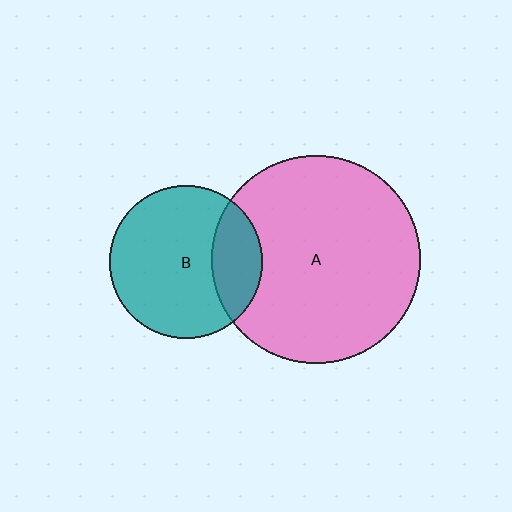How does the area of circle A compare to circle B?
Approximately 1.9 times.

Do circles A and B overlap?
Yes.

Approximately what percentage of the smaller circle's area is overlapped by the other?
Approximately 25%.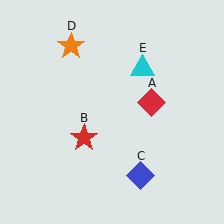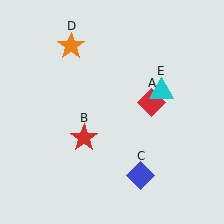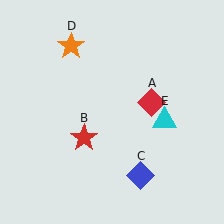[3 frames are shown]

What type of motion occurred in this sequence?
The cyan triangle (object E) rotated clockwise around the center of the scene.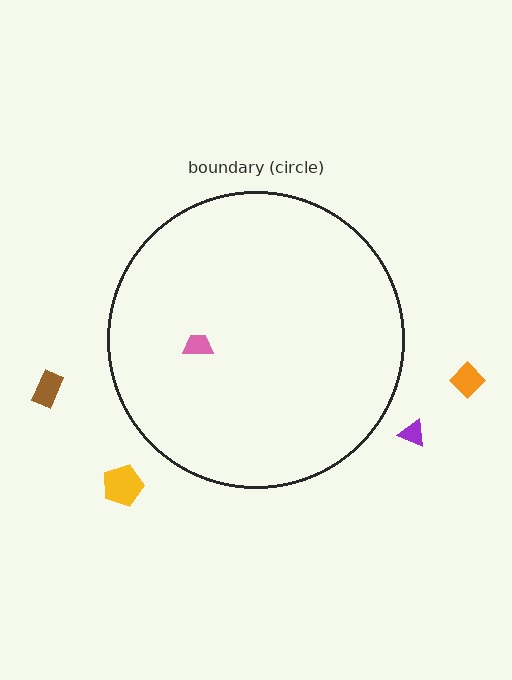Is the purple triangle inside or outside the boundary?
Outside.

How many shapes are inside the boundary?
1 inside, 4 outside.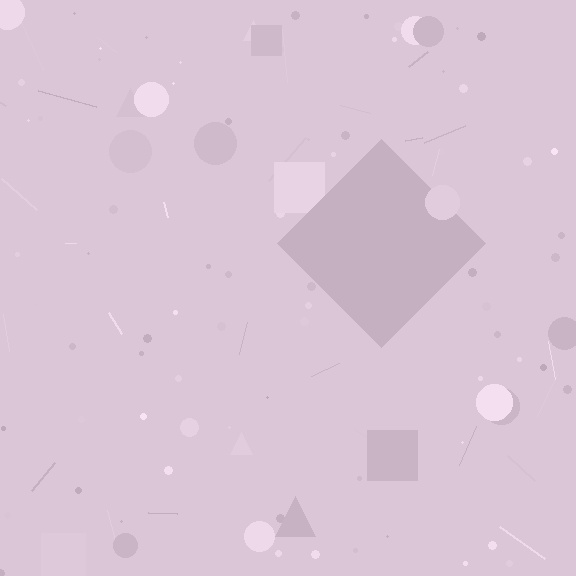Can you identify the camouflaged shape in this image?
The camouflaged shape is a diamond.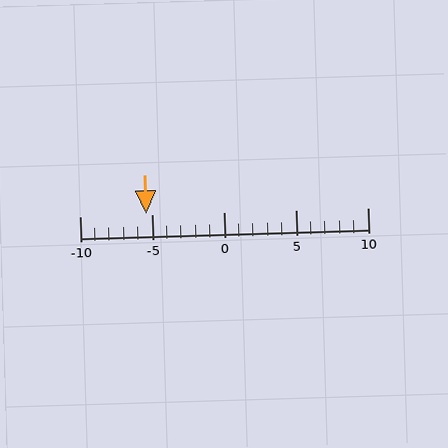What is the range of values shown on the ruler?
The ruler shows values from -10 to 10.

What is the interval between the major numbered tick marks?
The major tick marks are spaced 5 units apart.